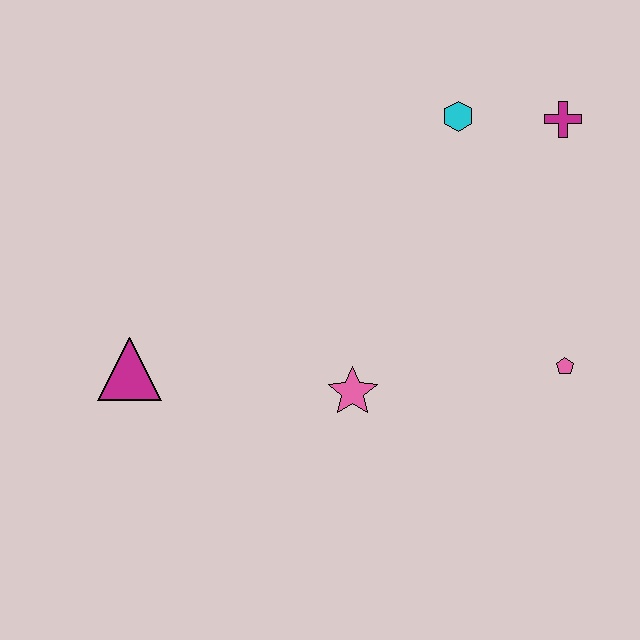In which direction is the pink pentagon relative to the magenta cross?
The pink pentagon is below the magenta cross.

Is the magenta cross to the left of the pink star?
No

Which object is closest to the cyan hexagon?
The magenta cross is closest to the cyan hexagon.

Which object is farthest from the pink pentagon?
The magenta triangle is farthest from the pink pentagon.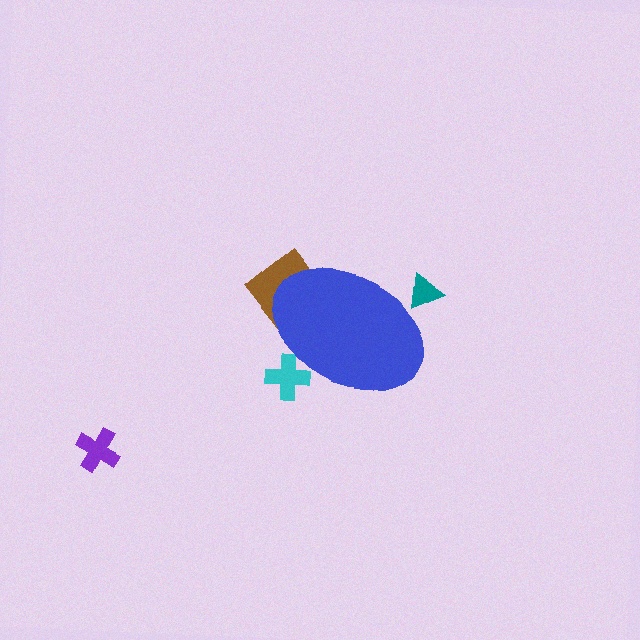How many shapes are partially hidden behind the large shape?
3 shapes are partially hidden.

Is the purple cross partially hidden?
No, the purple cross is fully visible.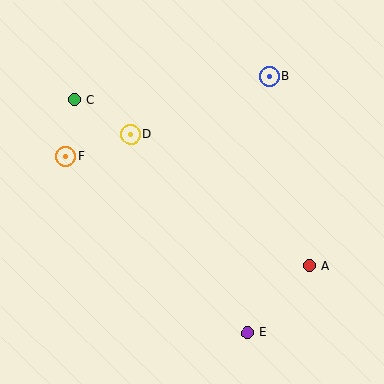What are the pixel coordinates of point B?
Point B is at (269, 76).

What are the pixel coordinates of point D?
Point D is at (131, 134).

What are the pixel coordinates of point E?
Point E is at (248, 333).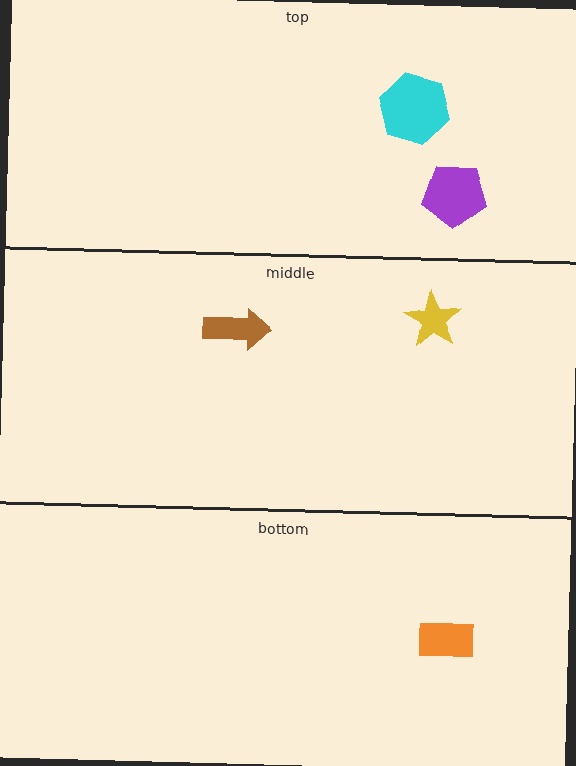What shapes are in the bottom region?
The orange rectangle.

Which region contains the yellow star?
The middle region.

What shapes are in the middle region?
The yellow star, the brown arrow.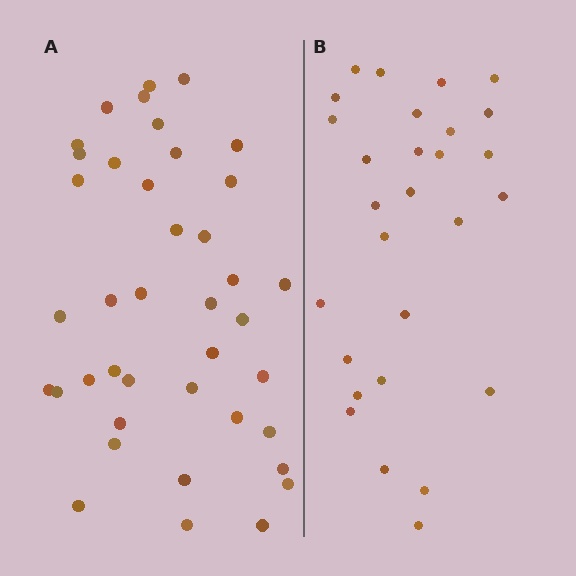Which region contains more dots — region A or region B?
Region A (the left region) has more dots.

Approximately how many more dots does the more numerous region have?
Region A has roughly 12 or so more dots than region B.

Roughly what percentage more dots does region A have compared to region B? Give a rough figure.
About 45% more.